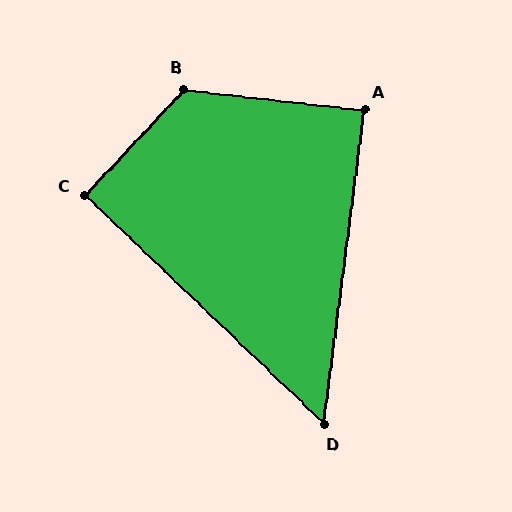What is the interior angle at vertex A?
Approximately 89 degrees (approximately right).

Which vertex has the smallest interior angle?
D, at approximately 54 degrees.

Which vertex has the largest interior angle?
B, at approximately 126 degrees.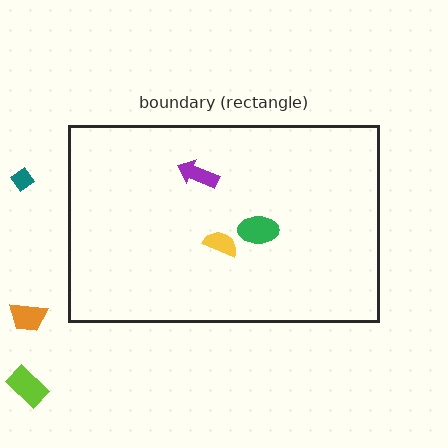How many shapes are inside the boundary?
3 inside, 3 outside.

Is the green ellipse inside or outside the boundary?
Inside.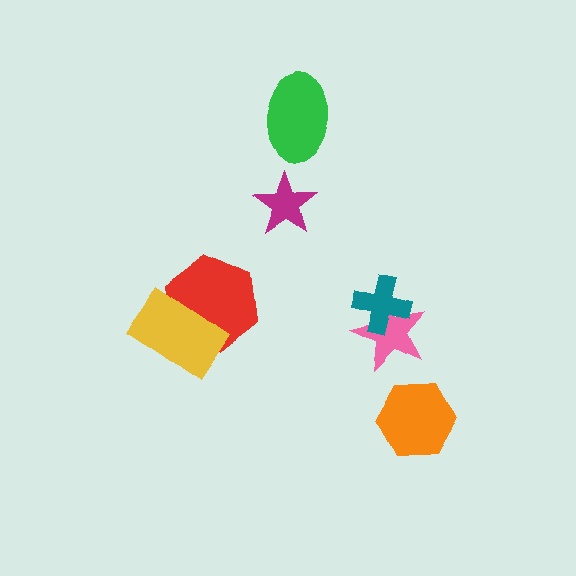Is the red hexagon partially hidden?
Yes, it is partially covered by another shape.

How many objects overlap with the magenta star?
0 objects overlap with the magenta star.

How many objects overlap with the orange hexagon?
0 objects overlap with the orange hexagon.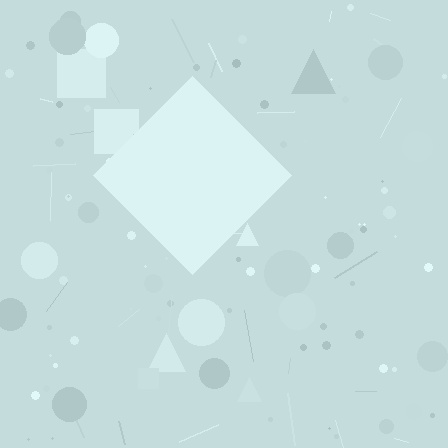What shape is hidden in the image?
A diamond is hidden in the image.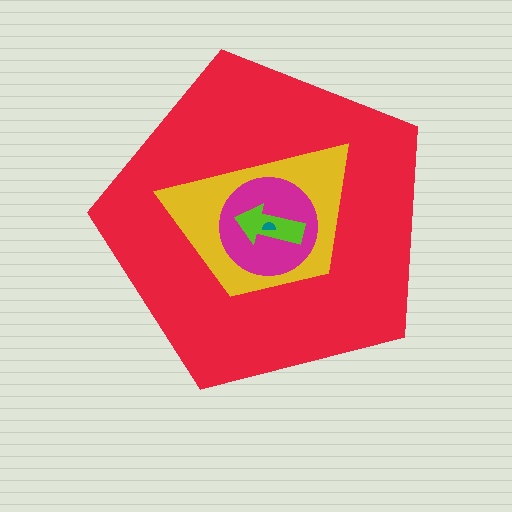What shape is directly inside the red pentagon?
The yellow trapezoid.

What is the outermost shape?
The red pentagon.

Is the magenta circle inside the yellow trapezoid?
Yes.